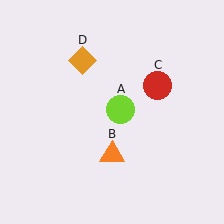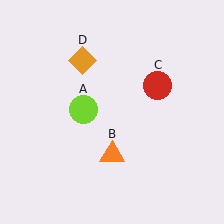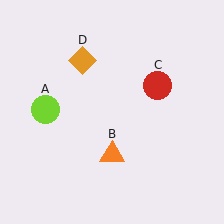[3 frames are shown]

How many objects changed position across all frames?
1 object changed position: lime circle (object A).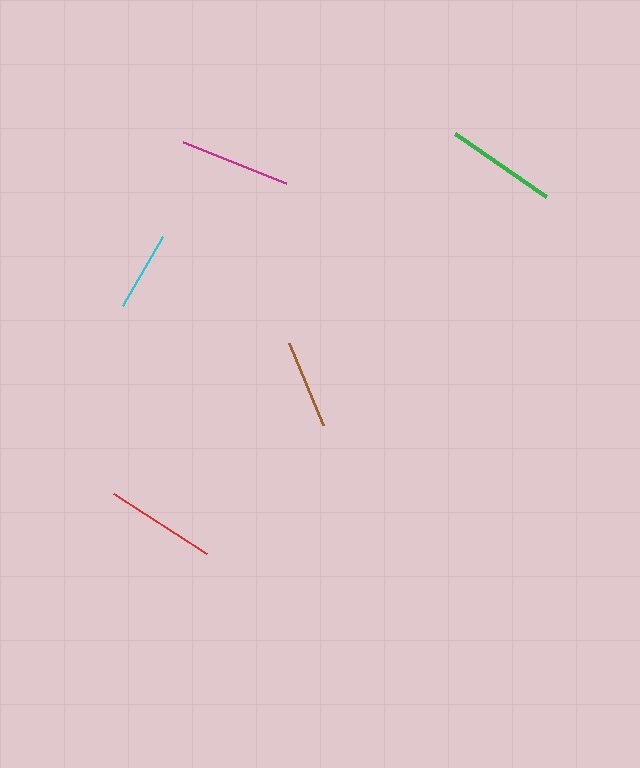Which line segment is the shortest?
The cyan line is the shortest at approximately 80 pixels.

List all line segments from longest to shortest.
From longest to shortest: red, magenta, green, brown, cyan.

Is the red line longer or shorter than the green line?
The red line is longer than the green line.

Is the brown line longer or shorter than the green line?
The green line is longer than the brown line.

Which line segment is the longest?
The red line is the longest at approximately 111 pixels.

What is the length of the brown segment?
The brown segment is approximately 89 pixels long.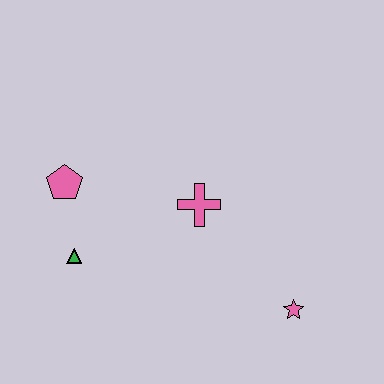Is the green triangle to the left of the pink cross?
Yes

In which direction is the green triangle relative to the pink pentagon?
The green triangle is below the pink pentagon.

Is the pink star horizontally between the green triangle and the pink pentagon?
No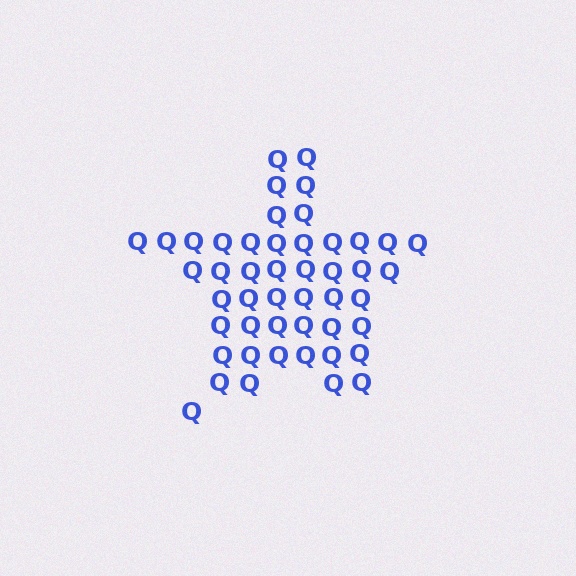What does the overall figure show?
The overall figure shows a star.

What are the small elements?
The small elements are letter Q's.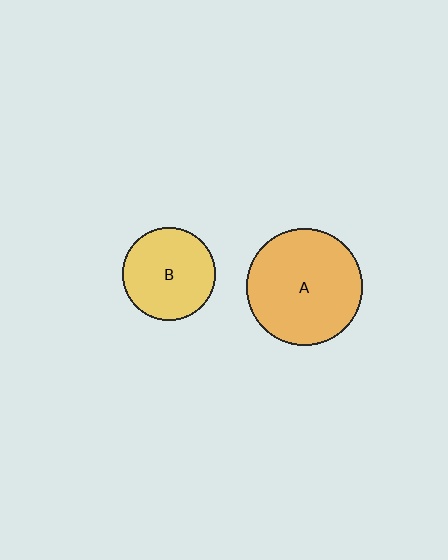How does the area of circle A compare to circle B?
Approximately 1.6 times.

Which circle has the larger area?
Circle A (orange).